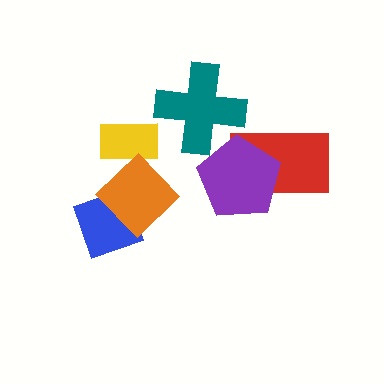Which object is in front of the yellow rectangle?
The orange diamond is in front of the yellow rectangle.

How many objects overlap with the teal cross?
1 object overlaps with the teal cross.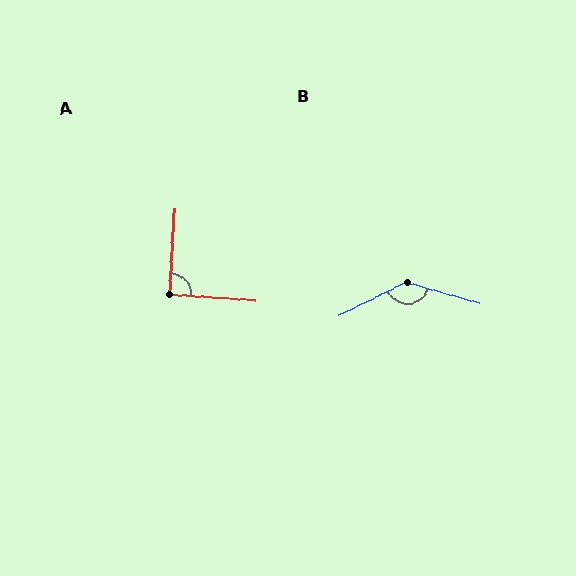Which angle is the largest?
B, at approximately 137 degrees.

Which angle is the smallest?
A, at approximately 90 degrees.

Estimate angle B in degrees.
Approximately 137 degrees.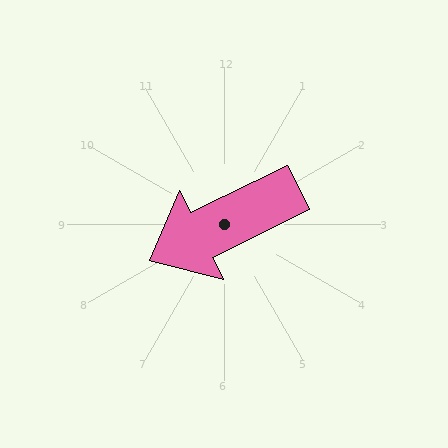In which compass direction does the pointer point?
Southwest.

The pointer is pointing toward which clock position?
Roughly 8 o'clock.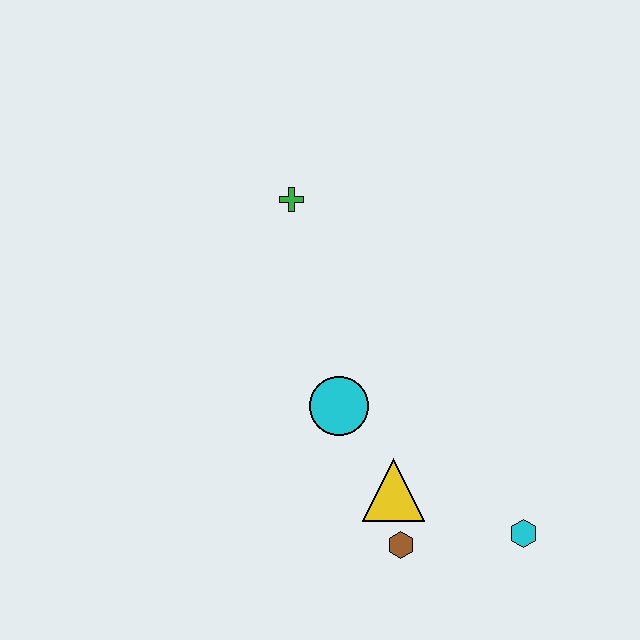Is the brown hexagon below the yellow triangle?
Yes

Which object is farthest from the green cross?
The cyan hexagon is farthest from the green cross.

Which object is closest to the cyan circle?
The yellow triangle is closest to the cyan circle.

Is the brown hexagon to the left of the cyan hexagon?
Yes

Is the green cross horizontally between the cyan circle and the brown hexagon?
No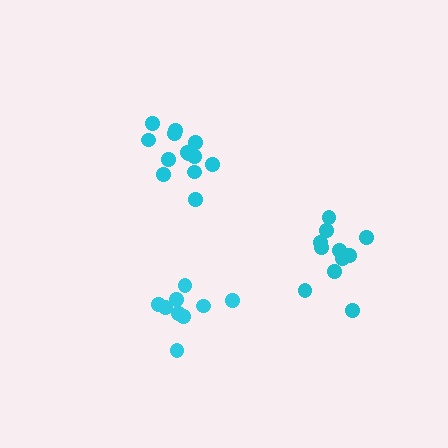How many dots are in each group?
Group 1: 9 dots, Group 2: 13 dots, Group 3: 11 dots (33 total).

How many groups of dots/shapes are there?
There are 3 groups.